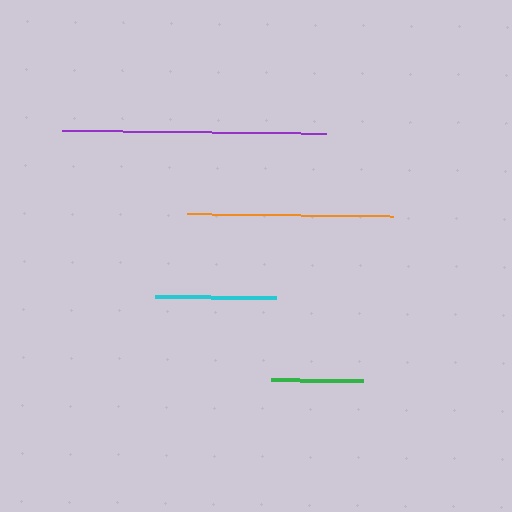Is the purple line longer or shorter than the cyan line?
The purple line is longer than the cyan line.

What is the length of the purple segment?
The purple segment is approximately 264 pixels long.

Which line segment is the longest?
The purple line is the longest at approximately 264 pixels.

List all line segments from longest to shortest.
From longest to shortest: purple, orange, cyan, green.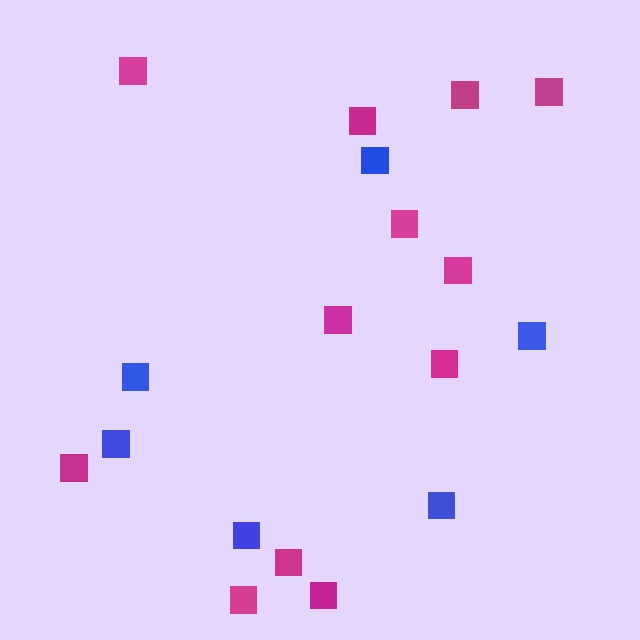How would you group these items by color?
There are 2 groups: one group of blue squares (6) and one group of magenta squares (12).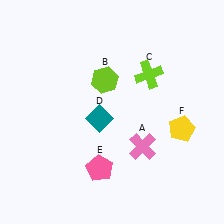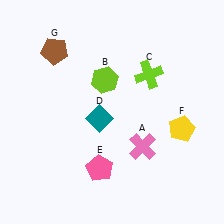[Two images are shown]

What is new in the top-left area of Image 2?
A brown pentagon (G) was added in the top-left area of Image 2.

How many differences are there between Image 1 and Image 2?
There is 1 difference between the two images.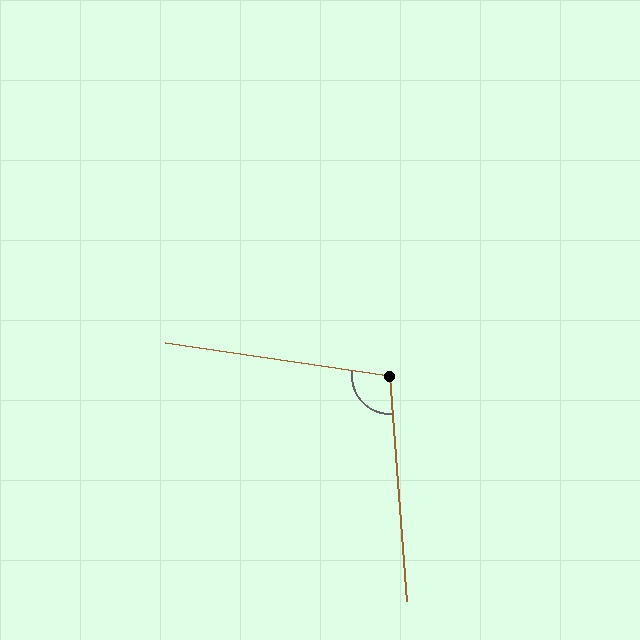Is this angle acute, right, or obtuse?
It is obtuse.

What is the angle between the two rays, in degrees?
Approximately 102 degrees.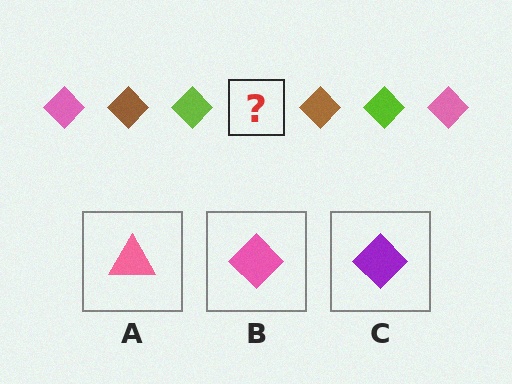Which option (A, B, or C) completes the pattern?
B.